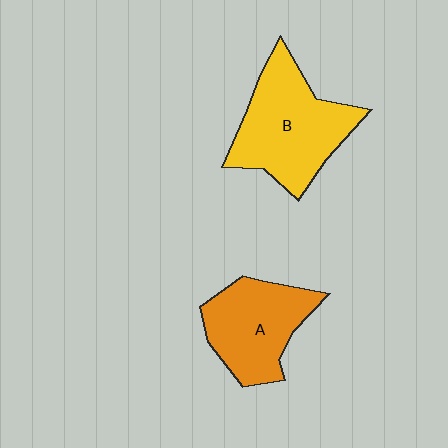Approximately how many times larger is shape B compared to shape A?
Approximately 1.3 times.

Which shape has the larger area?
Shape B (yellow).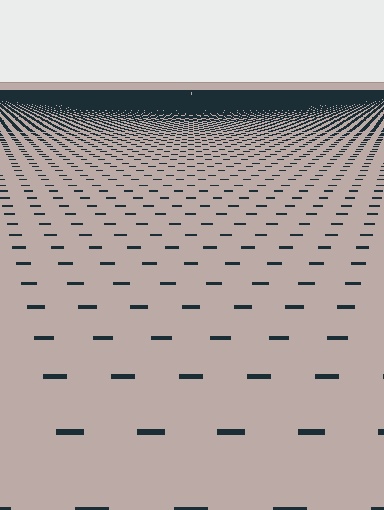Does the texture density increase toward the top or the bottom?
Density increases toward the top.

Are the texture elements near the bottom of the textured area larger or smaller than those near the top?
Larger. Near the bottom, elements are closer to the viewer and appear at a bigger on-screen size.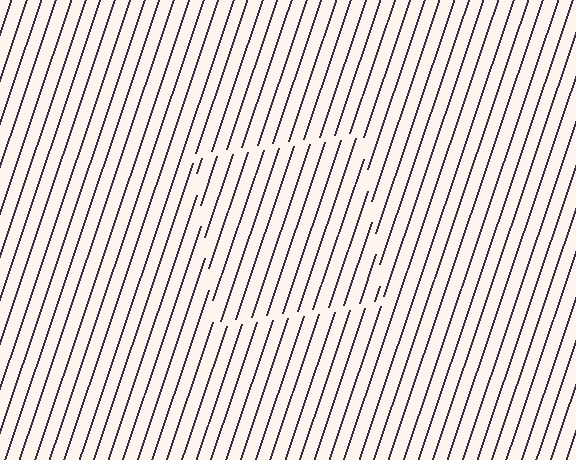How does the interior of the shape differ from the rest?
The interior of the shape contains the same grating, shifted by half a period — the contour is defined by the phase discontinuity where line-ends from the inner and outer gratings abut.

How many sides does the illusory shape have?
4 sides — the line-ends trace a square.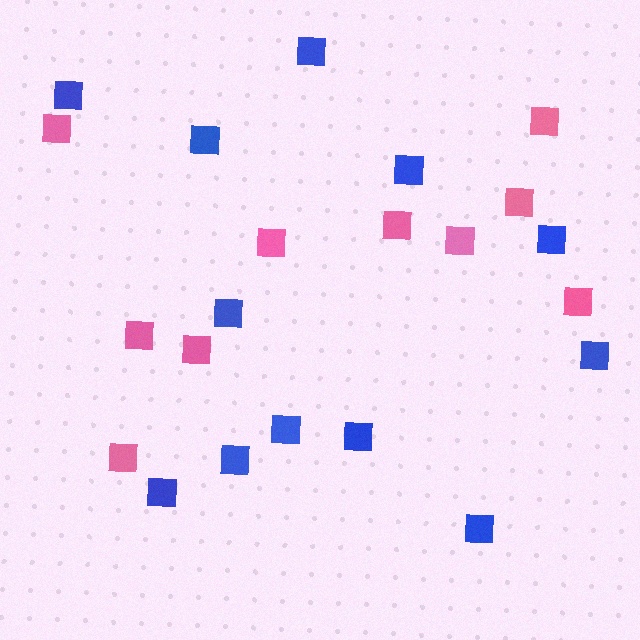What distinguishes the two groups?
There are 2 groups: one group of pink squares (10) and one group of blue squares (12).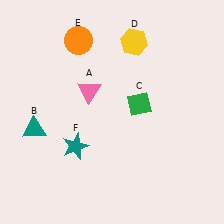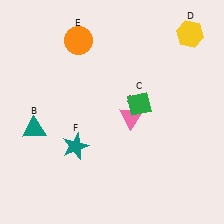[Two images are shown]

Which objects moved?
The objects that moved are: the pink triangle (A), the yellow hexagon (D).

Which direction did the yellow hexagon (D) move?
The yellow hexagon (D) moved right.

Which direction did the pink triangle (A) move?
The pink triangle (A) moved right.